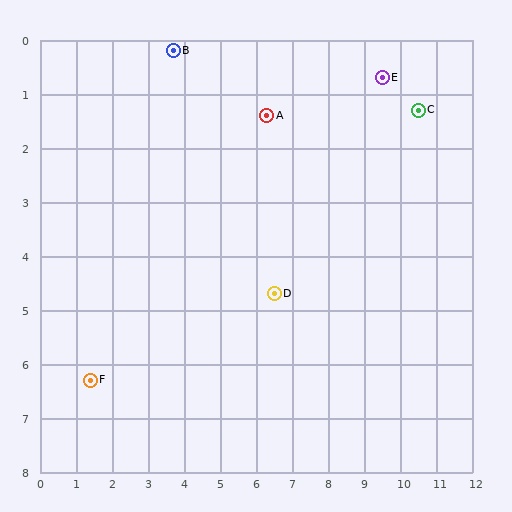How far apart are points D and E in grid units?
Points D and E are about 5.0 grid units apart.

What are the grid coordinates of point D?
Point D is at approximately (6.5, 4.7).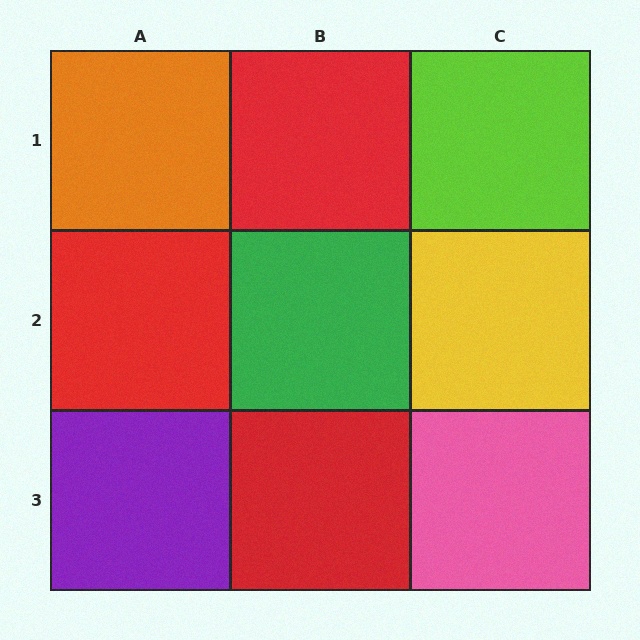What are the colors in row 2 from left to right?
Red, green, yellow.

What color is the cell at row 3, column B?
Red.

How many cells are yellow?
1 cell is yellow.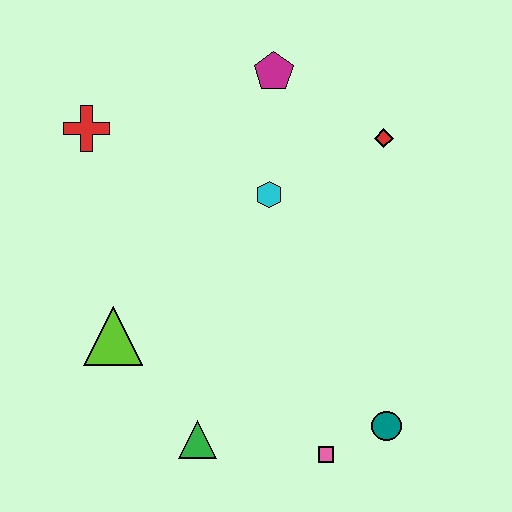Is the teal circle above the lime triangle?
No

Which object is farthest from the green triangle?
The magenta pentagon is farthest from the green triangle.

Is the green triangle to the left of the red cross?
No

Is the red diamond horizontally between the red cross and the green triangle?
No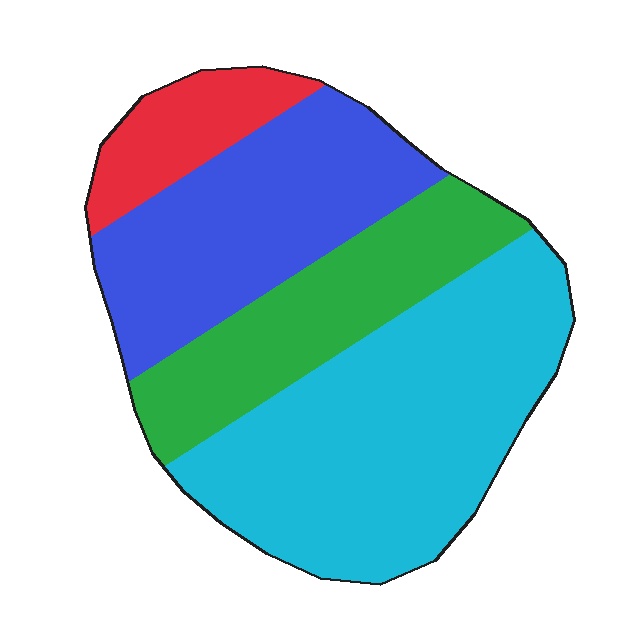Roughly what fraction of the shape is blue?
Blue takes up between a quarter and a half of the shape.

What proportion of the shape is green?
Green covers about 20% of the shape.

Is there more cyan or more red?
Cyan.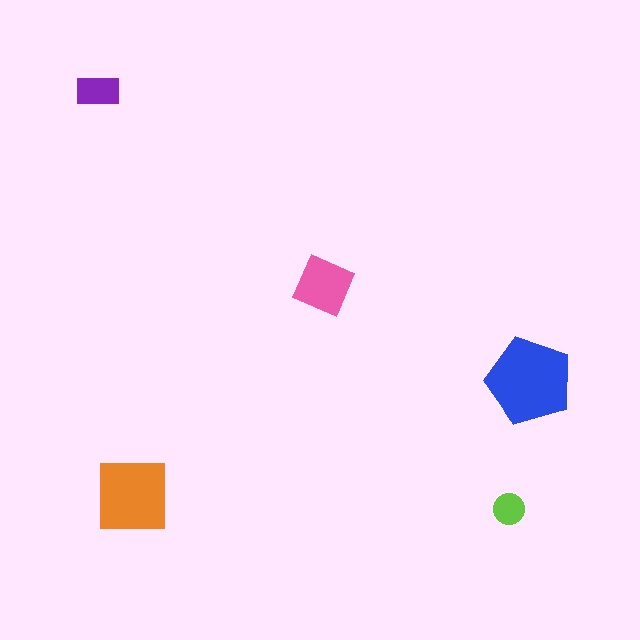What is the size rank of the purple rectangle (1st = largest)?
4th.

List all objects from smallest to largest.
The lime circle, the purple rectangle, the pink diamond, the orange square, the blue pentagon.